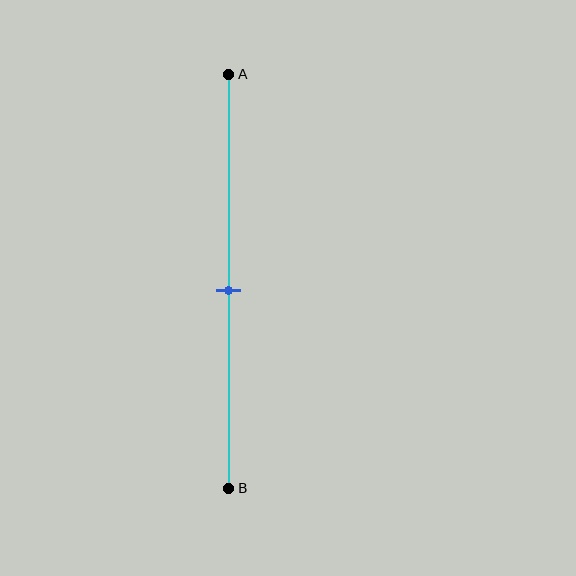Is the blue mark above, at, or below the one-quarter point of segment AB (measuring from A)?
The blue mark is below the one-quarter point of segment AB.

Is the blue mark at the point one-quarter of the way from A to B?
No, the mark is at about 50% from A, not at the 25% one-quarter point.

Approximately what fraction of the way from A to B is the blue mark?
The blue mark is approximately 50% of the way from A to B.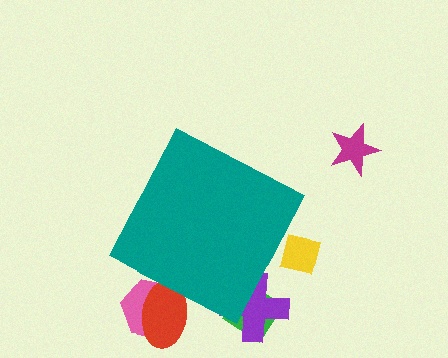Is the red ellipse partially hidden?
Yes, the red ellipse is partially hidden behind the teal diamond.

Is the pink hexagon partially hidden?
Yes, the pink hexagon is partially hidden behind the teal diamond.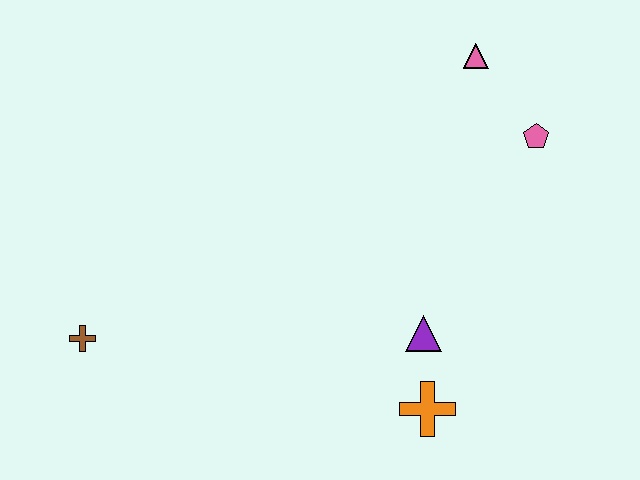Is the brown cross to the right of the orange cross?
No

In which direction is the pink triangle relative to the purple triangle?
The pink triangle is above the purple triangle.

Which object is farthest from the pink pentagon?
The brown cross is farthest from the pink pentagon.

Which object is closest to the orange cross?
The purple triangle is closest to the orange cross.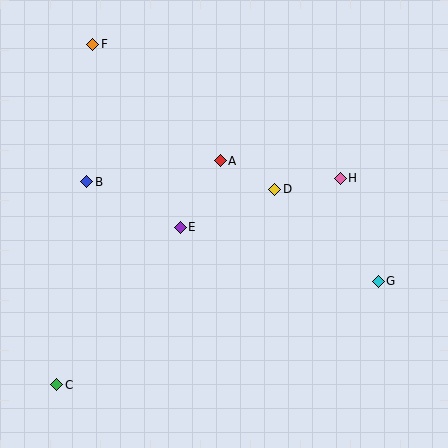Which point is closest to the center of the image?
Point E at (180, 227) is closest to the center.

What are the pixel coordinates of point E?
Point E is at (180, 227).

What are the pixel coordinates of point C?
Point C is at (57, 385).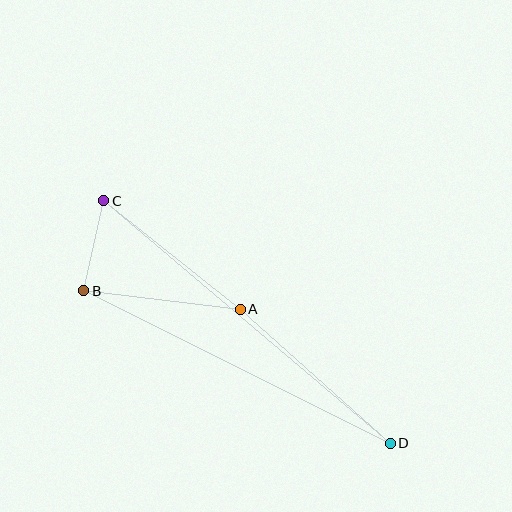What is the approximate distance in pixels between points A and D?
The distance between A and D is approximately 201 pixels.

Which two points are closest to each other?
Points B and C are closest to each other.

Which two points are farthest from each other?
Points C and D are farthest from each other.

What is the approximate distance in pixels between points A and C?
The distance between A and C is approximately 175 pixels.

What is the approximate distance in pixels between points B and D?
The distance between B and D is approximately 342 pixels.